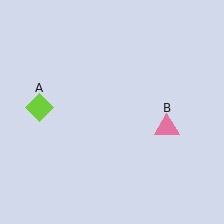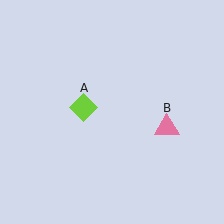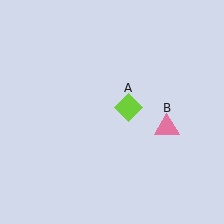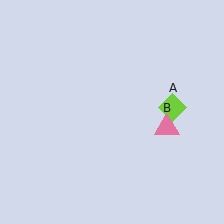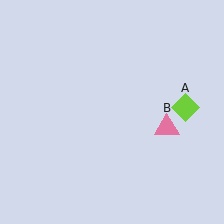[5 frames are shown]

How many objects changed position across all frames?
1 object changed position: lime diamond (object A).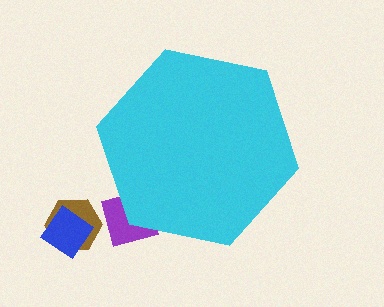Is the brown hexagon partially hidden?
No, the brown hexagon is fully visible.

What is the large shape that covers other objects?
A cyan hexagon.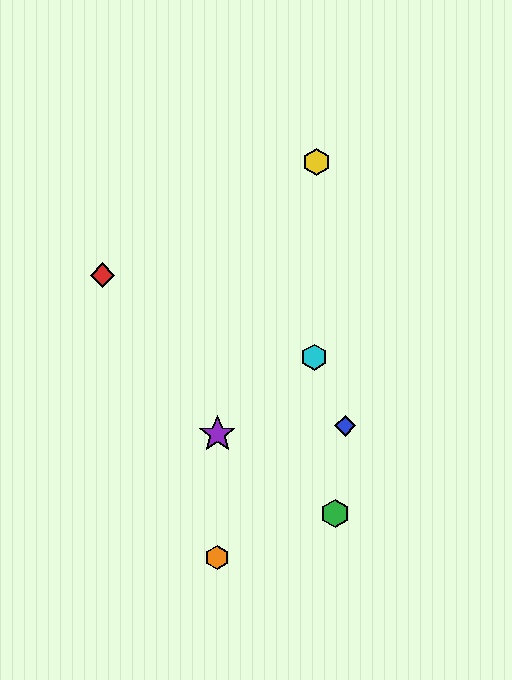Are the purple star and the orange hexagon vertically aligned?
Yes, both are at x≈217.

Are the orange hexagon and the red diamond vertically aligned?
No, the orange hexagon is at x≈217 and the red diamond is at x≈102.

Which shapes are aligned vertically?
The purple star, the orange hexagon are aligned vertically.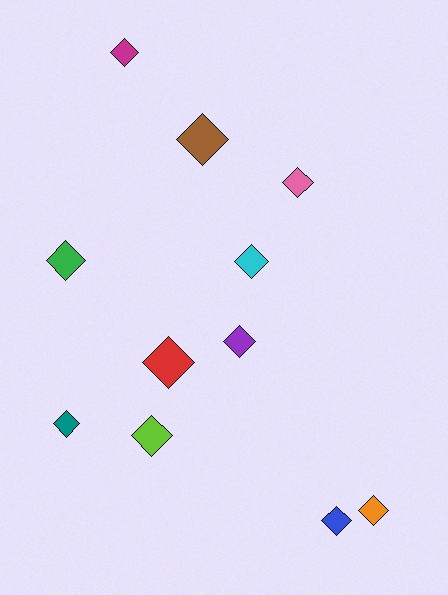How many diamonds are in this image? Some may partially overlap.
There are 11 diamonds.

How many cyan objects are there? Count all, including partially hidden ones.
There is 1 cyan object.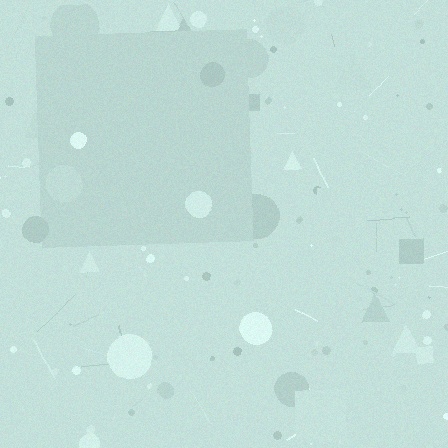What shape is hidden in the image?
A square is hidden in the image.